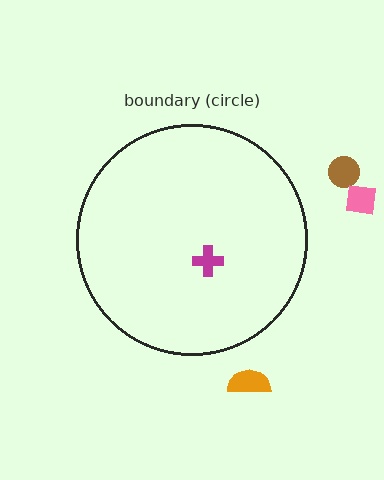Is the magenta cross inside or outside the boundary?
Inside.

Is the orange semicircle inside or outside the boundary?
Outside.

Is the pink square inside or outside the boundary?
Outside.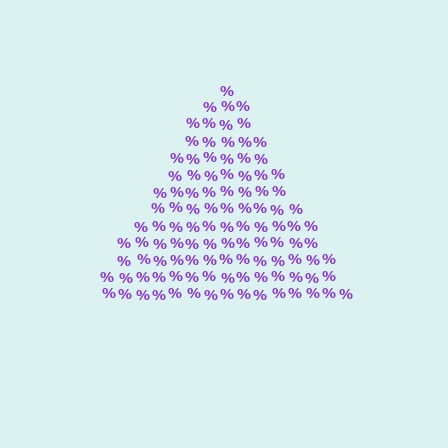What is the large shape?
The large shape is a triangle.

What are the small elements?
The small elements are percent signs.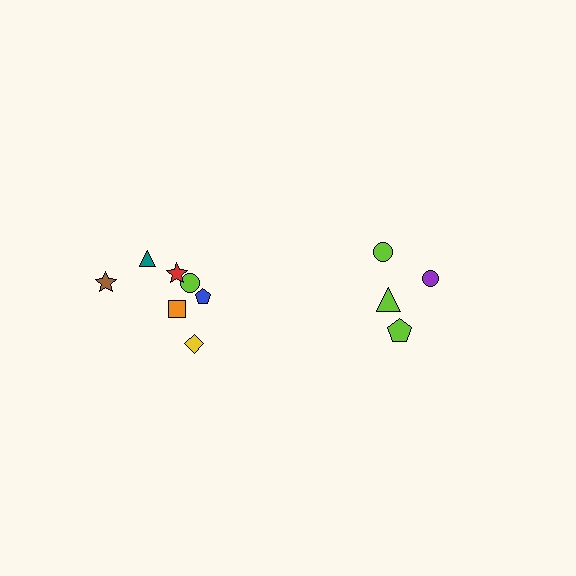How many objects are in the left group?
There are 7 objects.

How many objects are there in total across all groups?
There are 11 objects.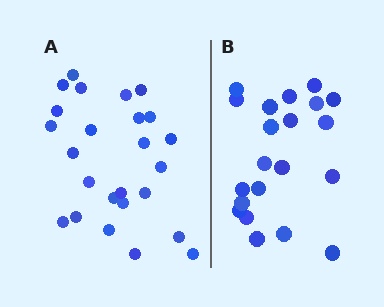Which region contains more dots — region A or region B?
Region A (the left region) has more dots.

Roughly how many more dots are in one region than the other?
Region A has about 4 more dots than region B.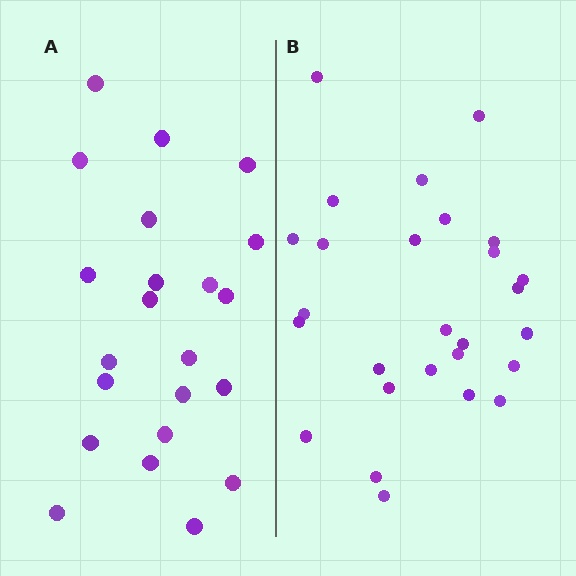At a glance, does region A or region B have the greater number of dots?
Region B (the right region) has more dots.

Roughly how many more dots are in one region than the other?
Region B has about 5 more dots than region A.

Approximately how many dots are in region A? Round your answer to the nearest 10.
About 20 dots. (The exact count is 22, which rounds to 20.)